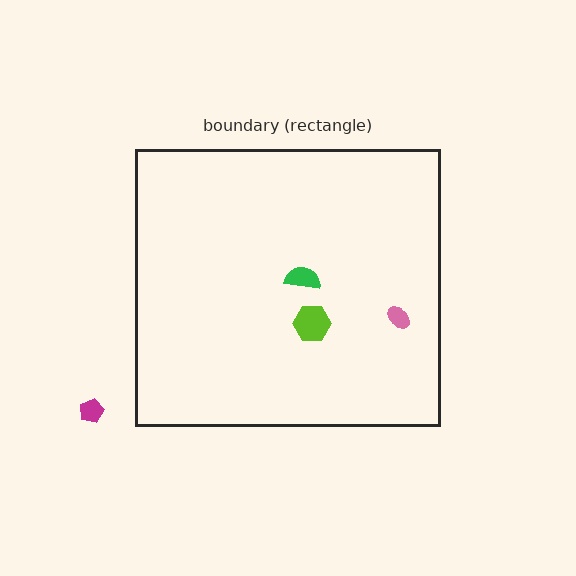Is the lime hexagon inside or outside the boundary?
Inside.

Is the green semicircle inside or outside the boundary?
Inside.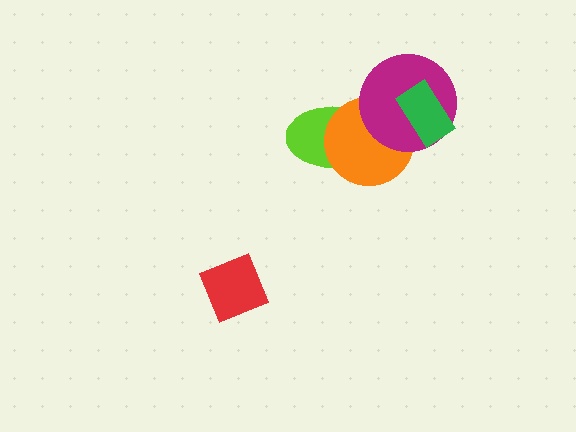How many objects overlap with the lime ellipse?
2 objects overlap with the lime ellipse.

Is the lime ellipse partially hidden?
Yes, it is partially covered by another shape.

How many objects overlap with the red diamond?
0 objects overlap with the red diamond.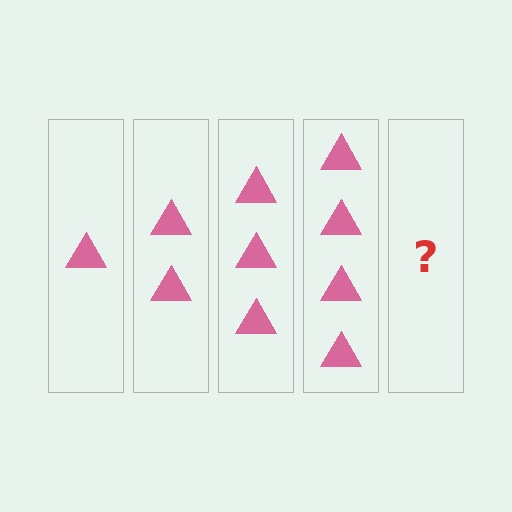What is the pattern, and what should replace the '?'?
The pattern is that each step adds one more triangle. The '?' should be 5 triangles.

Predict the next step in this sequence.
The next step is 5 triangles.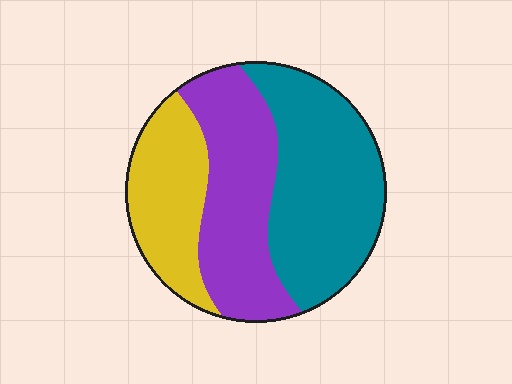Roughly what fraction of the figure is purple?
Purple covers roughly 35% of the figure.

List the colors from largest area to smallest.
From largest to smallest: teal, purple, yellow.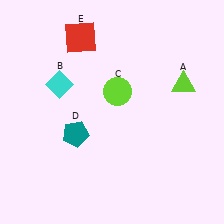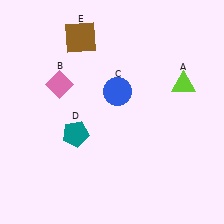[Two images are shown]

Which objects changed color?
B changed from cyan to pink. C changed from lime to blue. E changed from red to brown.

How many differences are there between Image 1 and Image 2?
There are 3 differences between the two images.